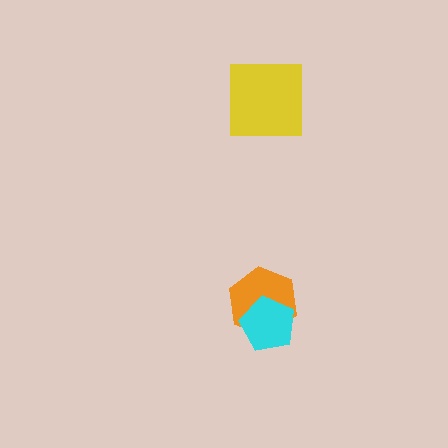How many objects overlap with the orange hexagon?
1 object overlaps with the orange hexagon.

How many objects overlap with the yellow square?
0 objects overlap with the yellow square.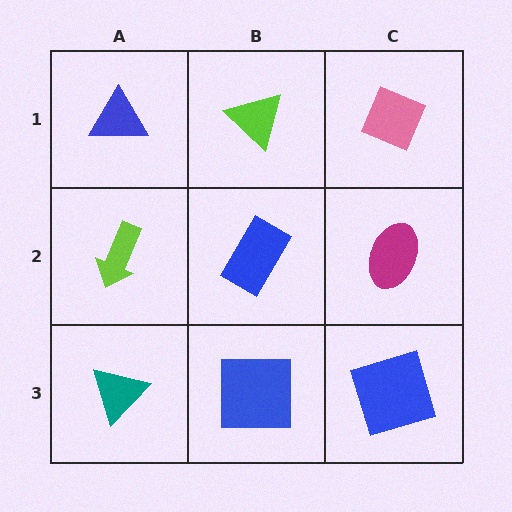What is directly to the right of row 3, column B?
A blue square.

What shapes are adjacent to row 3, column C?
A magenta ellipse (row 2, column C), a blue square (row 3, column B).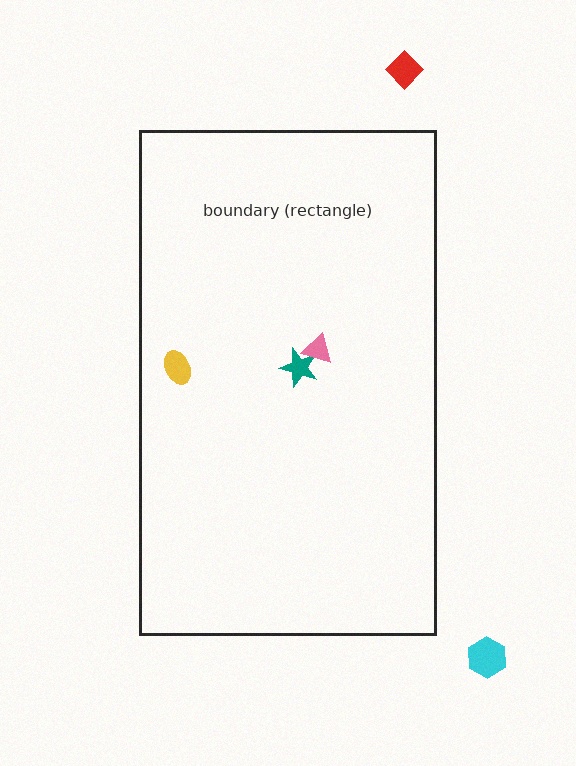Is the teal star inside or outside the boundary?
Inside.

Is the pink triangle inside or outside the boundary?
Inside.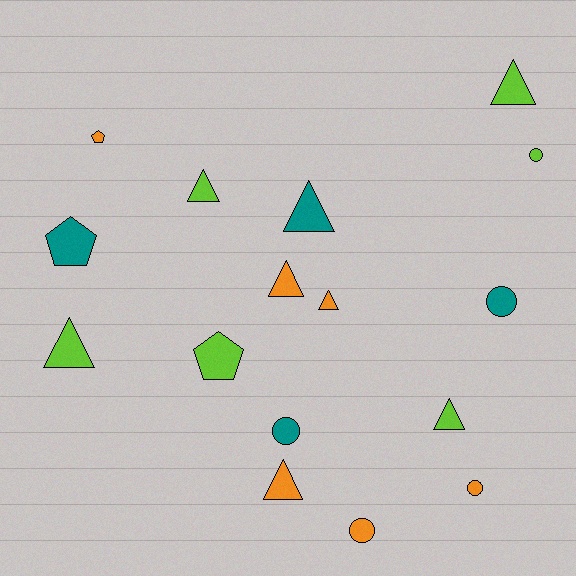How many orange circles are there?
There are 2 orange circles.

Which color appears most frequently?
Orange, with 6 objects.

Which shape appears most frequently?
Triangle, with 8 objects.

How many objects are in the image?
There are 16 objects.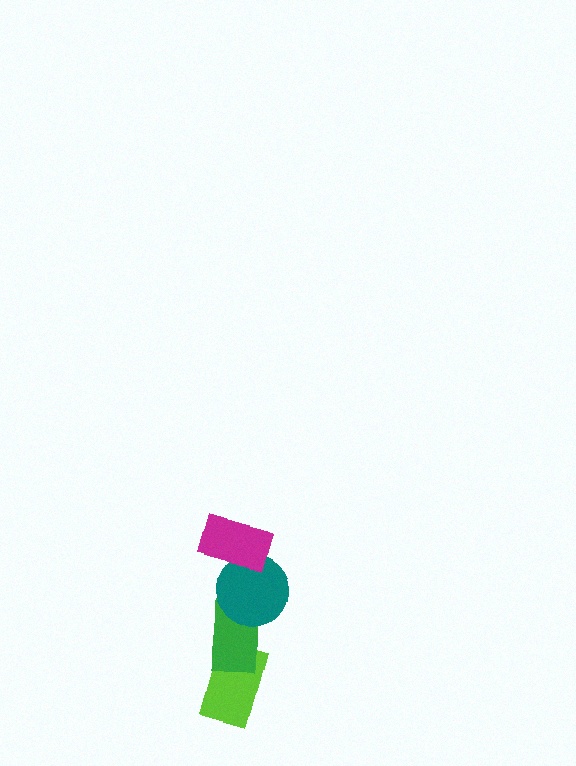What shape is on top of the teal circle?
The magenta rectangle is on top of the teal circle.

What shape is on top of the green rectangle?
The teal circle is on top of the green rectangle.